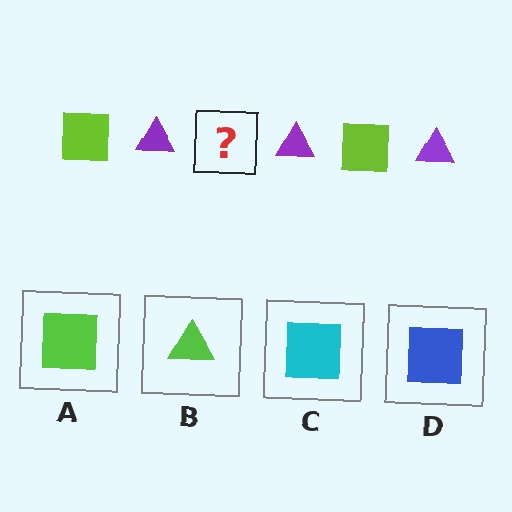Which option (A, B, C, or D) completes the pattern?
A.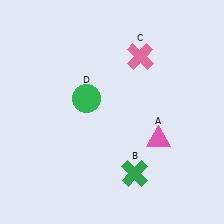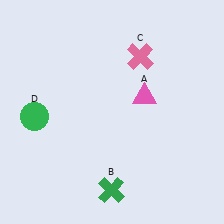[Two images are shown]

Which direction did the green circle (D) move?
The green circle (D) moved left.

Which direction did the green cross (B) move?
The green cross (B) moved left.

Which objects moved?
The objects that moved are: the pink triangle (A), the green cross (B), the green circle (D).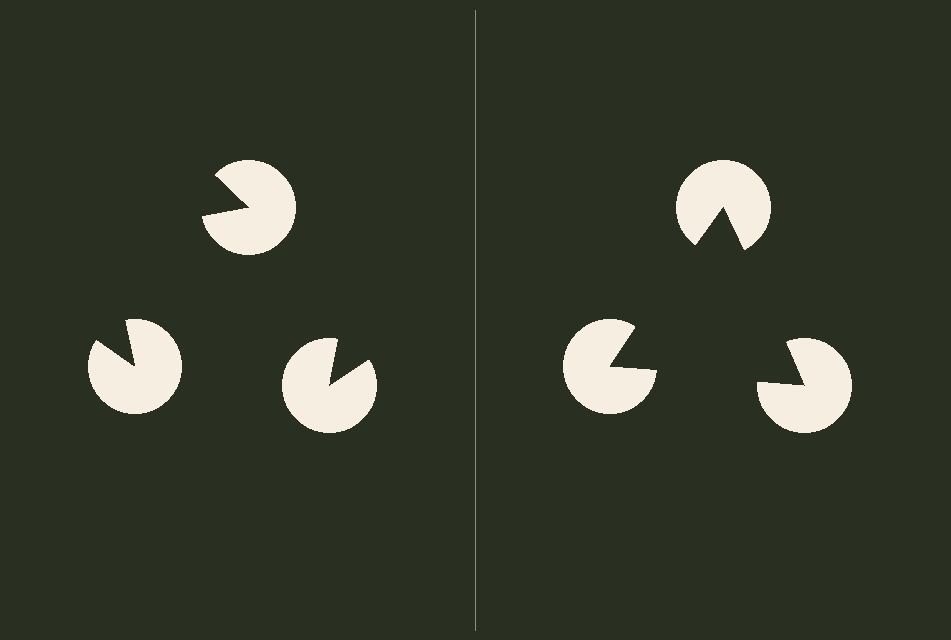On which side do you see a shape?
An illusory triangle appears on the right side. On the left side the wedge cuts are rotated, so no coherent shape forms.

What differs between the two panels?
The pac-man discs are positioned identically on both sides; only the wedge orientations differ. On the right they align to a triangle; on the left they are misaligned.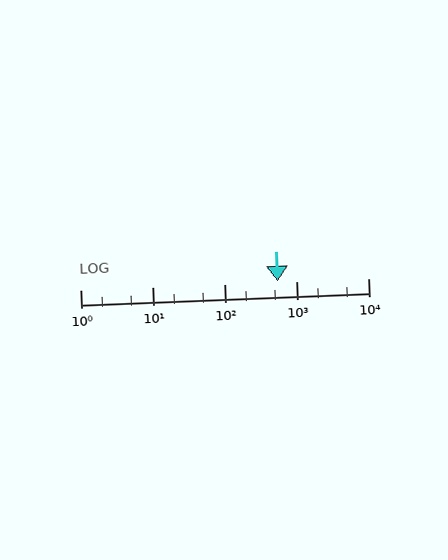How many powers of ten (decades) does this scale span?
The scale spans 4 decades, from 1 to 10000.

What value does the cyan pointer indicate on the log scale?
The pointer indicates approximately 560.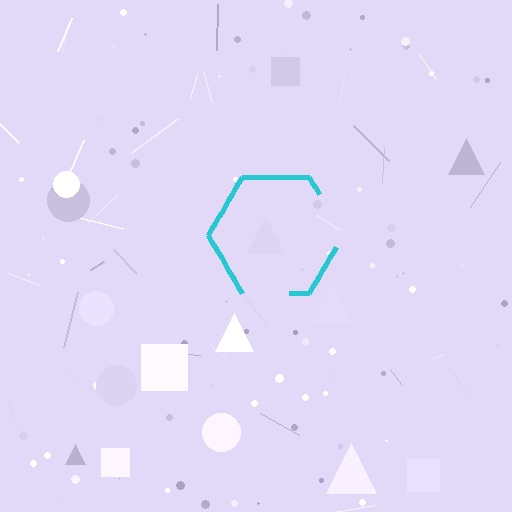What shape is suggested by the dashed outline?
The dashed outline suggests a hexagon.